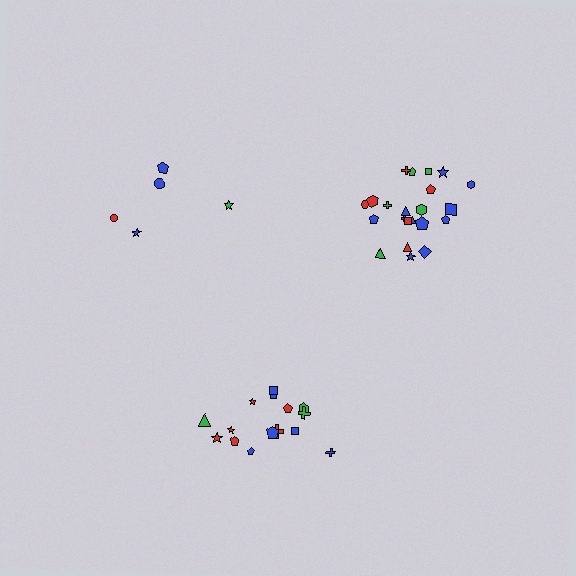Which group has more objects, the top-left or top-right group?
The top-right group.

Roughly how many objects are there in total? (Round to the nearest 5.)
Roughly 40 objects in total.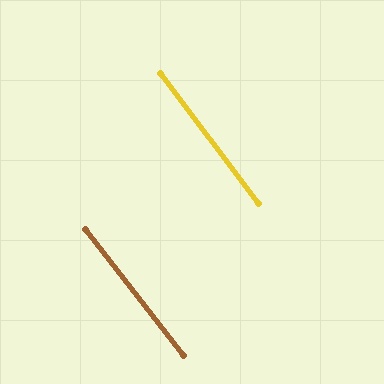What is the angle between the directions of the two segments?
Approximately 1 degree.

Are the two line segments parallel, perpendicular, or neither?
Parallel — their directions differ by only 0.5°.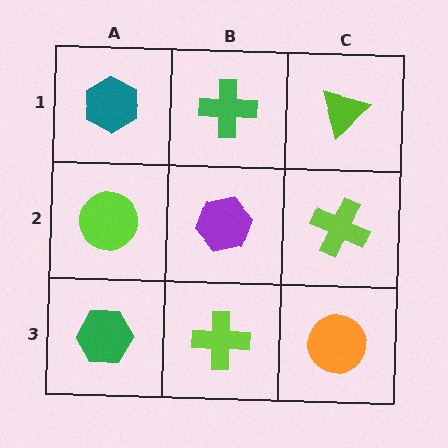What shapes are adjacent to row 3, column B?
A purple hexagon (row 2, column B), a green hexagon (row 3, column A), an orange circle (row 3, column C).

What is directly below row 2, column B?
A lime cross.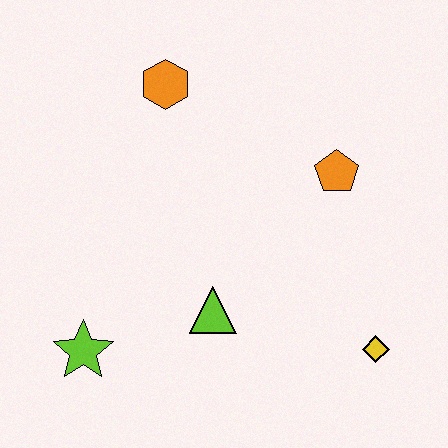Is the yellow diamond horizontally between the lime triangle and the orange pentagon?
No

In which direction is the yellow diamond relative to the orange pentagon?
The yellow diamond is below the orange pentagon.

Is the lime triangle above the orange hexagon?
No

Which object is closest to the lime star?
The lime triangle is closest to the lime star.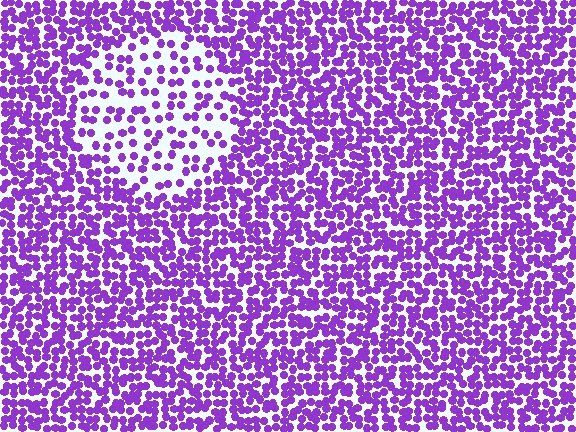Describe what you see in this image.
The image contains small purple elements arranged at two different densities. A circle-shaped region is visible where the elements are less densely packed than the surrounding area.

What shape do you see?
I see a circle.